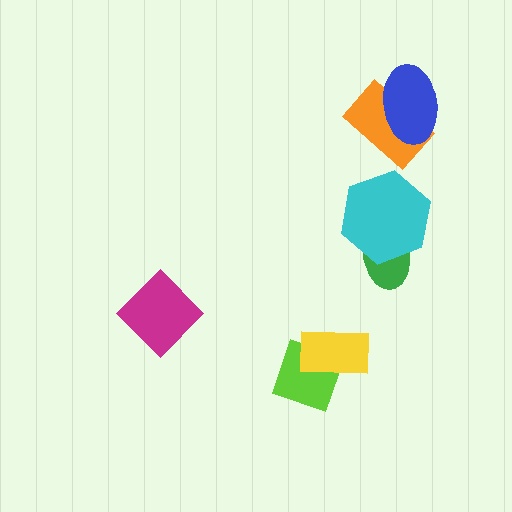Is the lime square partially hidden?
Yes, it is partially covered by another shape.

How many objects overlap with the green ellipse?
1 object overlaps with the green ellipse.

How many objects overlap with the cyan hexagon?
1 object overlaps with the cyan hexagon.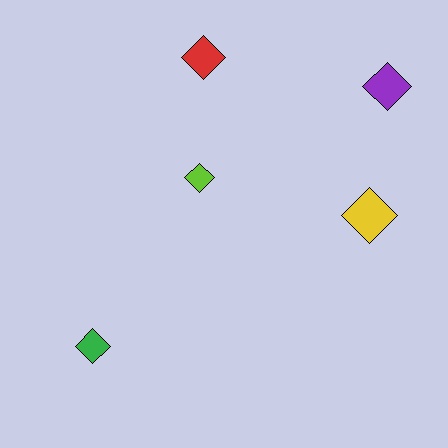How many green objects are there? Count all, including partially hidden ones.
There is 1 green object.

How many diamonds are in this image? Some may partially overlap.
There are 5 diamonds.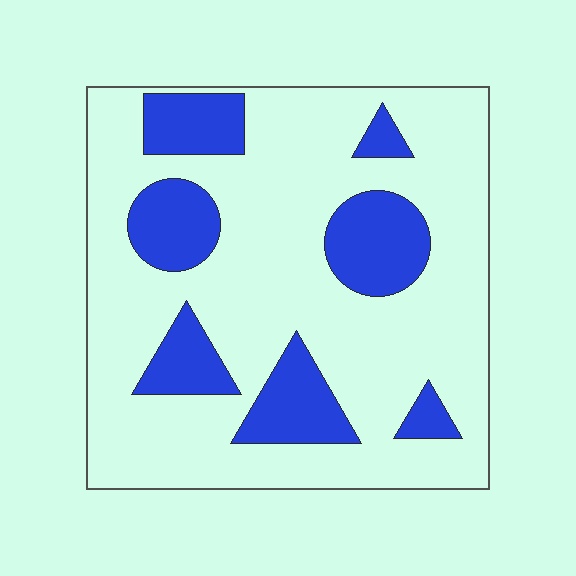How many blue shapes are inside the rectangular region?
7.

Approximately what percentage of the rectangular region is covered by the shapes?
Approximately 25%.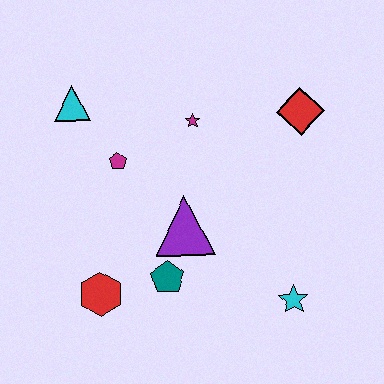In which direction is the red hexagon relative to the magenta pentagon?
The red hexagon is below the magenta pentagon.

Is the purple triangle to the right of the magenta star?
No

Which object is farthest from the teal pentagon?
The red diamond is farthest from the teal pentagon.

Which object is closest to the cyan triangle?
The magenta pentagon is closest to the cyan triangle.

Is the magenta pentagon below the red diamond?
Yes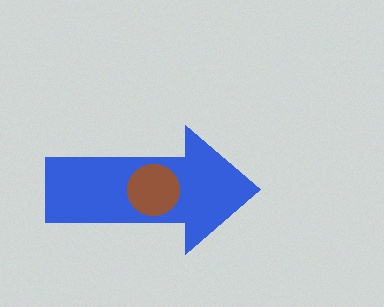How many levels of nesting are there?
2.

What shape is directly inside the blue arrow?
The brown circle.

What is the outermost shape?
The blue arrow.